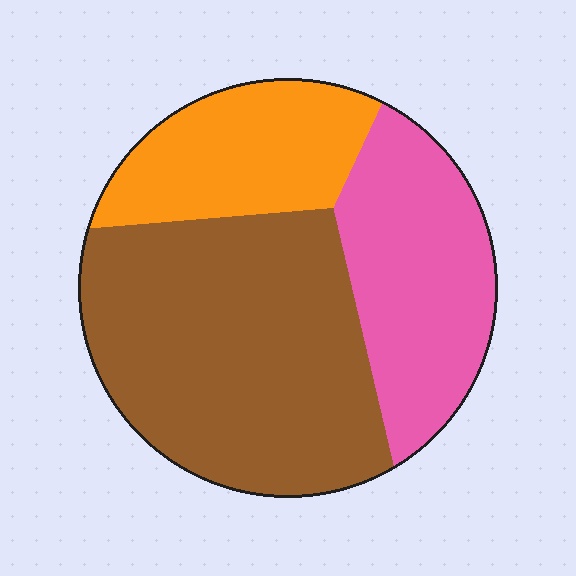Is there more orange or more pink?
Pink.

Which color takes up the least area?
Orange, at roughly 20%.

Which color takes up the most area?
Brown, at roughly 50%.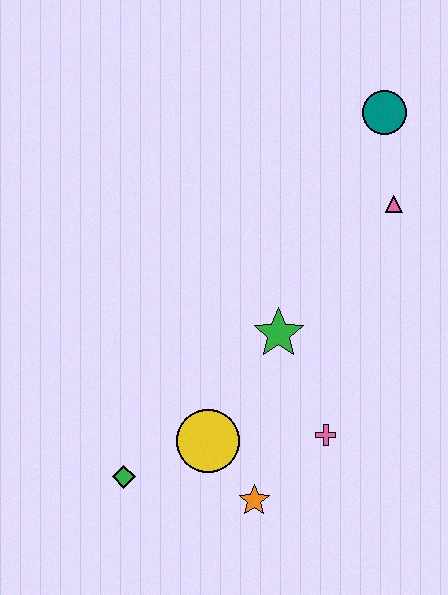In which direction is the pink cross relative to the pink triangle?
The pink cross is below the pink triangle.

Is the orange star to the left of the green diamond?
No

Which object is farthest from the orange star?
The teal circle is farthest from the orange star.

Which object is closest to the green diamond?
The yellow circle is closest to the green diamond.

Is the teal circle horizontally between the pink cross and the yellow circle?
No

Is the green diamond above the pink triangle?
No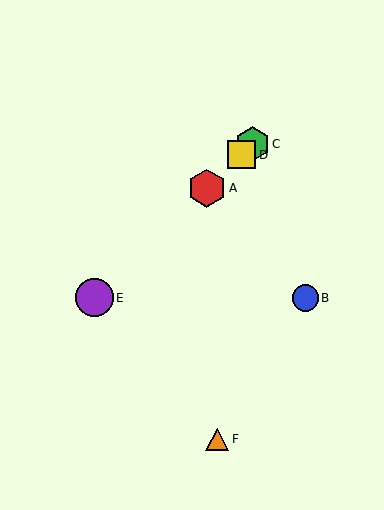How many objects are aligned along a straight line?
4 objects (A, C, D, E) are aligned along a straight line.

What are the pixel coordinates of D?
Object D is at (241, 155).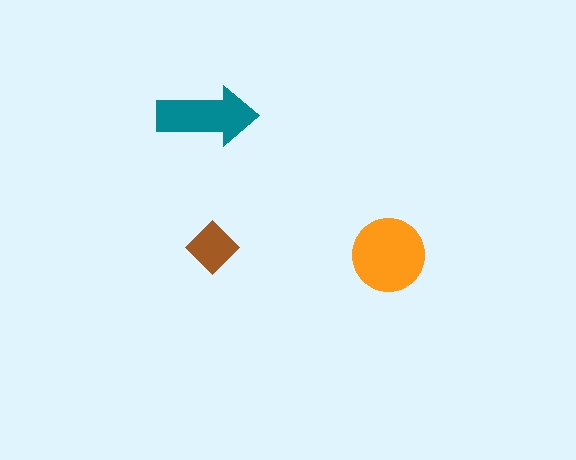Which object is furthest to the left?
The teal arrow is leftmost.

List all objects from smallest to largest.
The brown diamond, the teal arrow, the orange circle.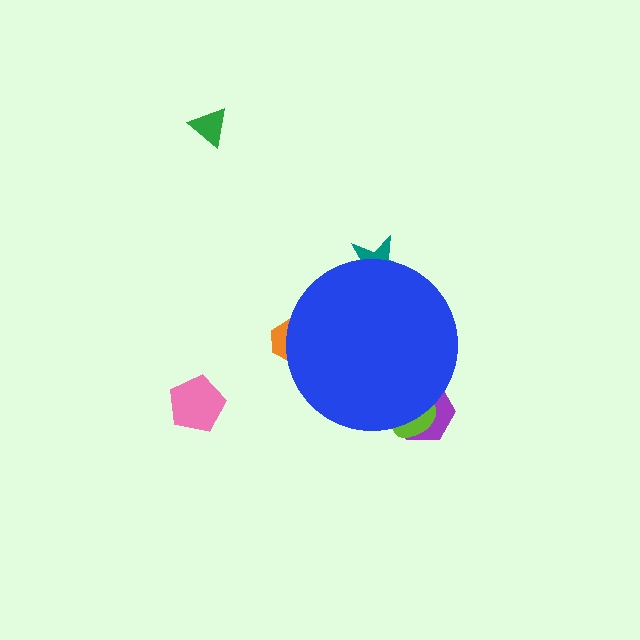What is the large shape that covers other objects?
A blue circle.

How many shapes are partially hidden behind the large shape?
4 shapes are partially hidden.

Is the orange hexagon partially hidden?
Yes, the orange hexagon is partially hidden behind the blue circle.